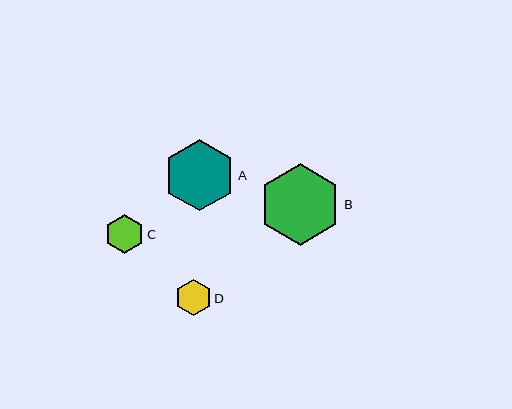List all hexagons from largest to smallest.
From largest to smallest: B, A, C, D.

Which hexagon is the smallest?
Hexagon D is the smallest with a size of approximately 36 pixels.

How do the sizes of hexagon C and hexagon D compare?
Hexagon C and hexagon D are approximately the same size.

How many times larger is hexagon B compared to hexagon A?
Hexagon B is approximately 1.1 times the size of hexagon A.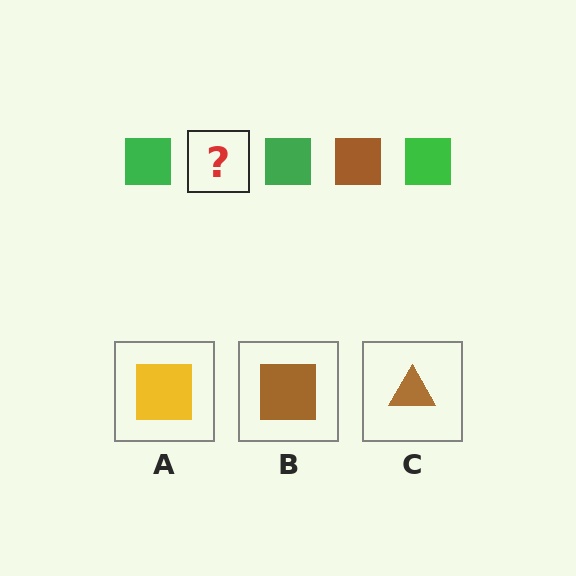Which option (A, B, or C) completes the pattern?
B.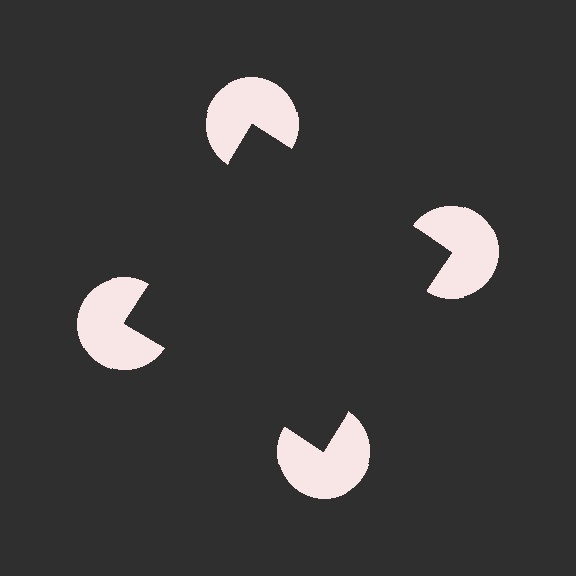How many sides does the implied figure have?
4 sides.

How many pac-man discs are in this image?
There are 4 — one at each vertex of the illusory square.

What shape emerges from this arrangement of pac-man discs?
An illusory square — its edges are inferred from the aligned wedge cuts in the pac-man discs, not physically drawn.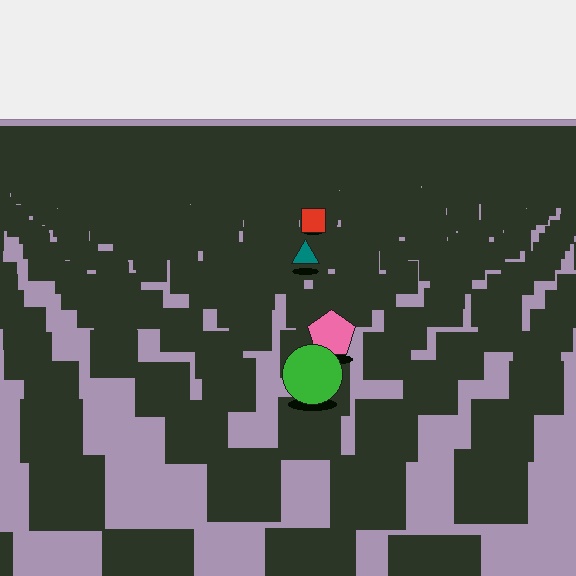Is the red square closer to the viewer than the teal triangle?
No. The teal triangle is closer — you can tell from the texture gradient: the ground texture is coarser near it.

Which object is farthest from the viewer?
The red square is farthest from the viewer. It appears smaller and the ground texture around it is denser.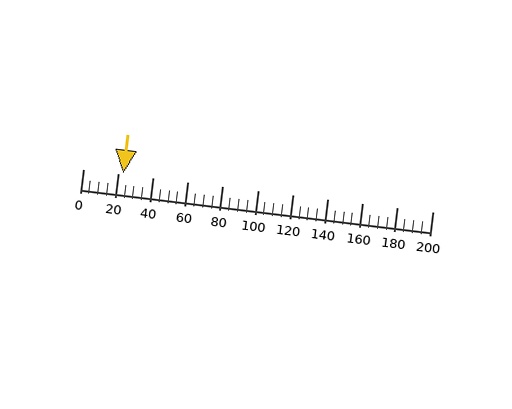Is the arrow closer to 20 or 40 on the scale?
The arrow is closer to 20.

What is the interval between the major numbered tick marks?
The major tick marks are spaced 20 units apart.